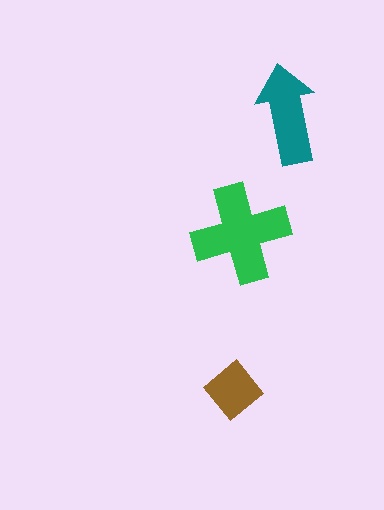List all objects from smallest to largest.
The brown diamond, the teal arrow, the green cross.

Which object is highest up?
The teal arrow is topmost.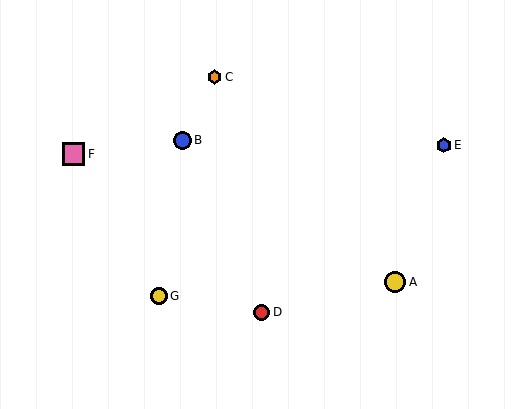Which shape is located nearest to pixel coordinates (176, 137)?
The blue circle (labeled B) at (182, 141) is nearest to that location.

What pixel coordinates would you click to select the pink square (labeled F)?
Click at (74, 154) to select the pink square F.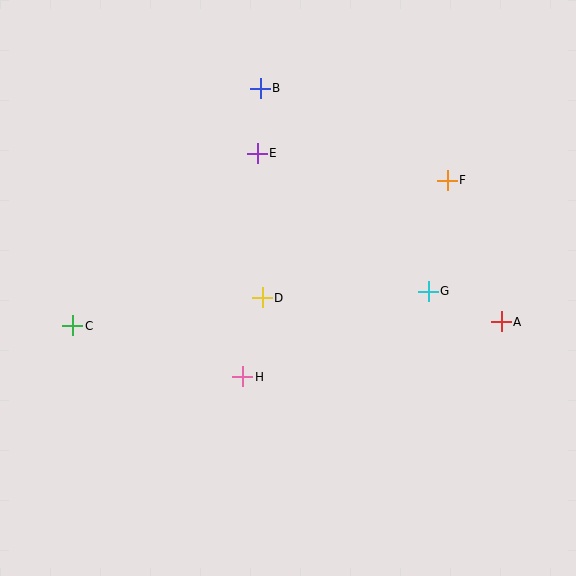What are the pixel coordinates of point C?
Point C is at (73, 326).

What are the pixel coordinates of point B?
Point B is at (260, 88).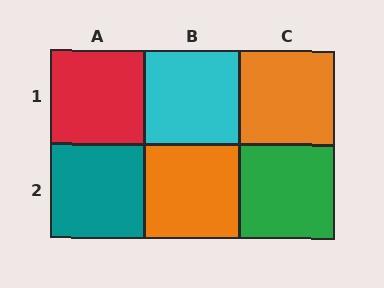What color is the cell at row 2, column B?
Orange.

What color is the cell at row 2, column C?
Green.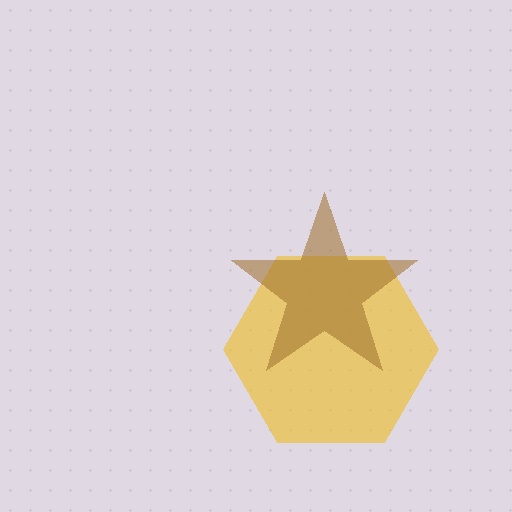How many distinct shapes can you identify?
There are 2 distinct shapes: a yellow hexagon, a brown star.